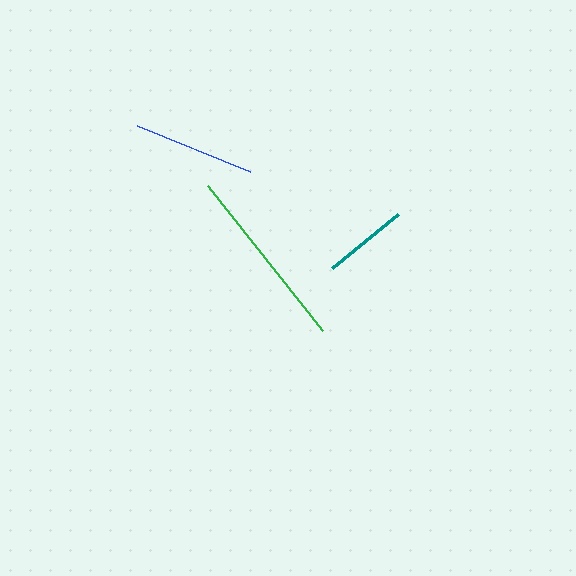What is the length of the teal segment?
The teal segment is approximately 85 pixels long.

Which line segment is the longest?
The green line is the longest at approximately 185 pixels.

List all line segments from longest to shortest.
From longest to shortest: green, blue, teal.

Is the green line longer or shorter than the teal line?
The green line is longer than the teal line.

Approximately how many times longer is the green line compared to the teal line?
The green line is approximately 2.2 times the length of the teal line.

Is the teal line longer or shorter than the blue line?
The blue line is longer than the teal line.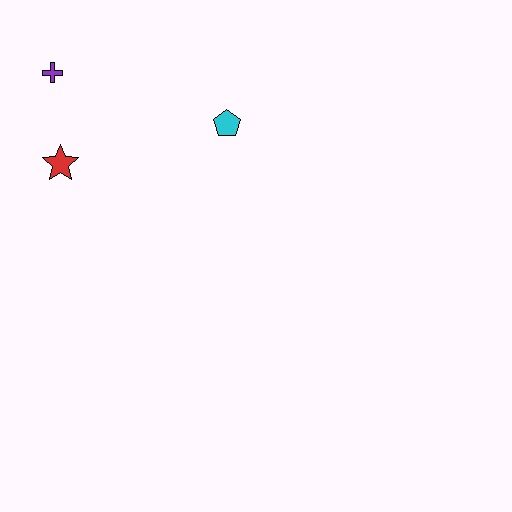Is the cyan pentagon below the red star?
No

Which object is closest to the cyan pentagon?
The red star is closest to the cyan pentagon.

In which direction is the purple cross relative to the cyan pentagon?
The purple cross is to the left of the cyan pentagon.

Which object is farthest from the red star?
The cyan pentagon is farthest from the red star.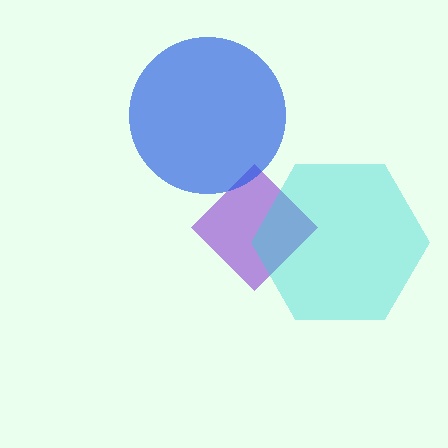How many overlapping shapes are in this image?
There are 3 overlapping shapes in the image.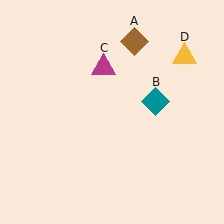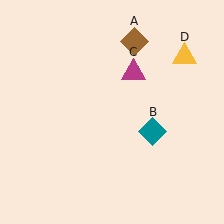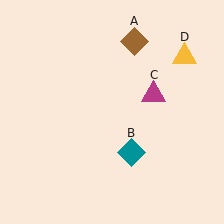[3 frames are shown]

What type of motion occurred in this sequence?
The teal diamond (object B), magenta triangle (object C) rotated clockwise around the center of the scene.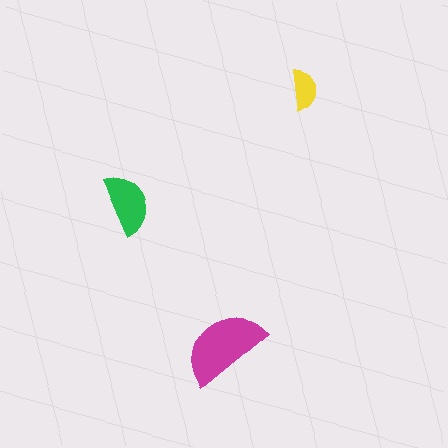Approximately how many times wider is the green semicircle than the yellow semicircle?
About 1.5 times wider.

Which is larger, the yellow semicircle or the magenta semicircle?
The magenta one.